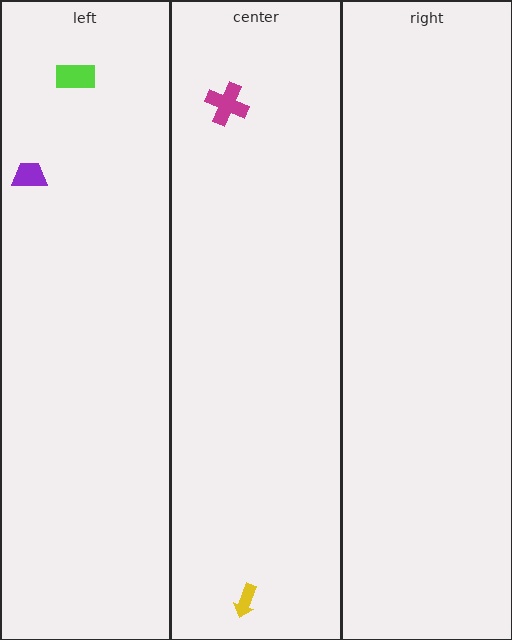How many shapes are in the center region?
2.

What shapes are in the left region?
The lime rectangle, the purple trapezoid.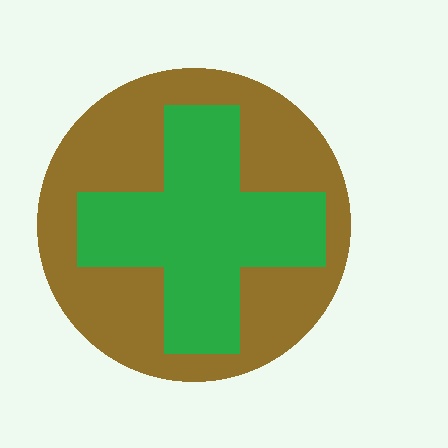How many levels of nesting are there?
2.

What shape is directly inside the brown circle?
The green cross.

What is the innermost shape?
The green cross.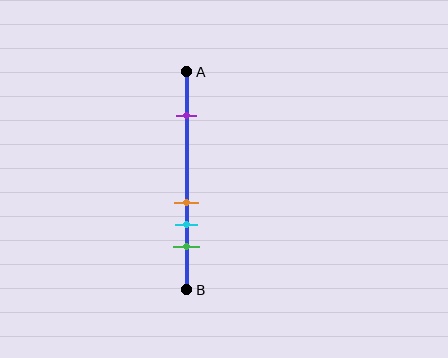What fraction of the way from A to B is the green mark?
The green mark is approximately 80% (0.8) of the way from A to B.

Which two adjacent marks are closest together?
The orange and cyan marks are the closest adjacent pair.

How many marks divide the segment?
There are 4 marks dividing the segment.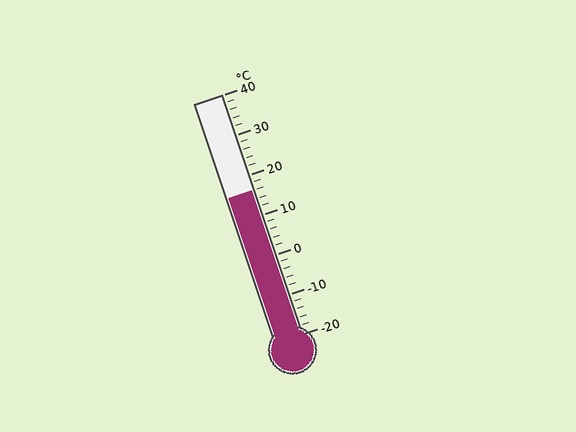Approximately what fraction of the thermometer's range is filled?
The thermometer is filled to approximately 60% of its range.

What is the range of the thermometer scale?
The thermometer scale ranges from -20°C to 40°C.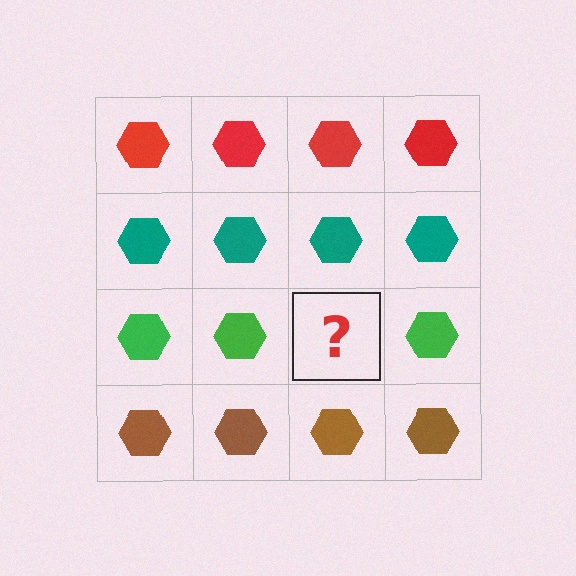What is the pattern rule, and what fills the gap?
The rule is that each row has a consistent color. The gap should be filled with a green hexagon.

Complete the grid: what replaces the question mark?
The question mark should be replaced with a green hexagon.